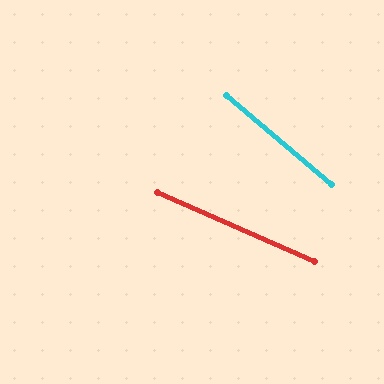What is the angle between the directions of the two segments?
Approximately 17 degrees.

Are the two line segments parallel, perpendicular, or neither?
Neither parallel nor perpendicular — they differ by about 17°.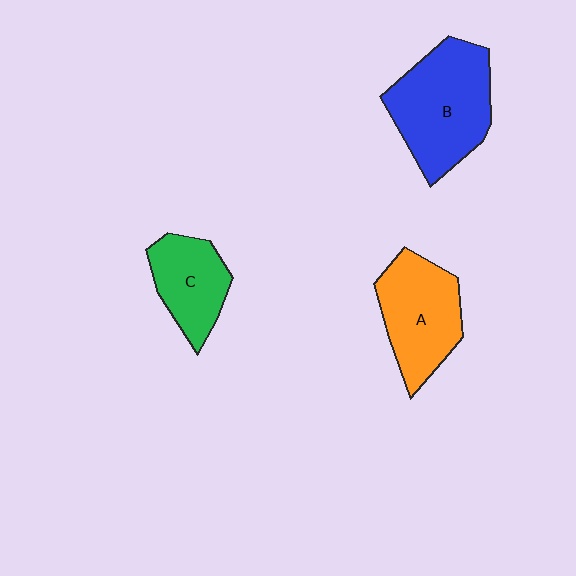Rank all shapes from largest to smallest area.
From largest to smallest: B (blue), A (orange), C (green).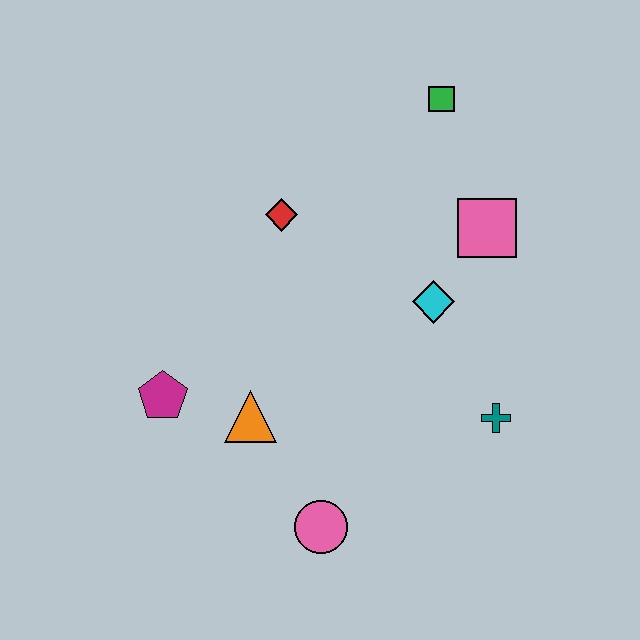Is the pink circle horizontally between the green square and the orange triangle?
Yes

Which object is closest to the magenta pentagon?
The orange triangle is closest to the magenta pentagon.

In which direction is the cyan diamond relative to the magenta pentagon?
The cyan diamond is to the right of the magenta pentagon.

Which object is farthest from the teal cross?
The magenta pentagon is farthest from the teal cross.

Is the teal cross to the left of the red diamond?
No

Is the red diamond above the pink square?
Yes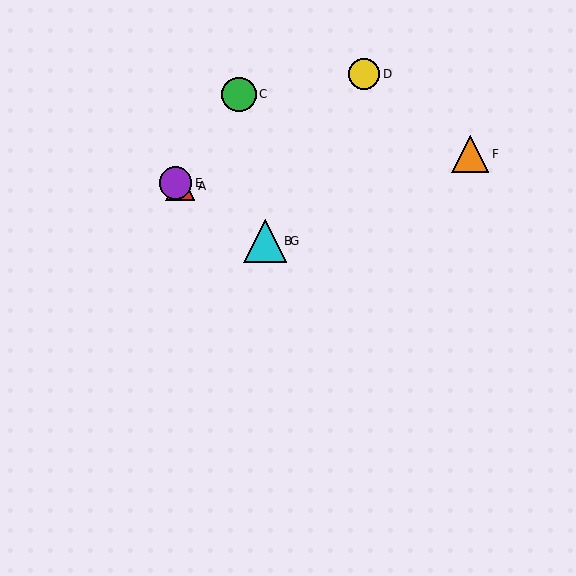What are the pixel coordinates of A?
Object A is at (180, 186).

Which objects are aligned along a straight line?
Objects A, B, E, G are aligned along a straight line.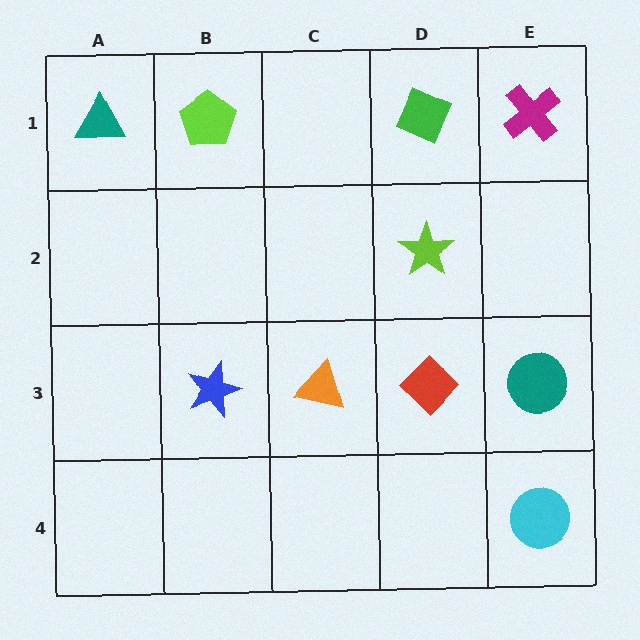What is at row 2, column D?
A lime star.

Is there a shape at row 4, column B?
No, that cell is empty.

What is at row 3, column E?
A teal circle.